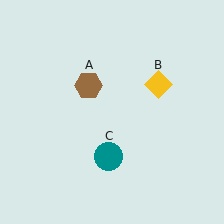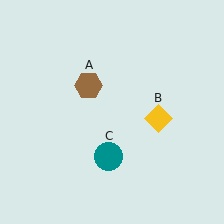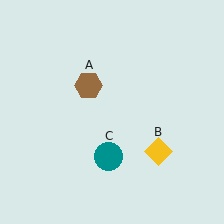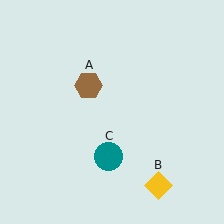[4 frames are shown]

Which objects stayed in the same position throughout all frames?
Brown hexagon (object A) and teal circle (object C) remained stationary.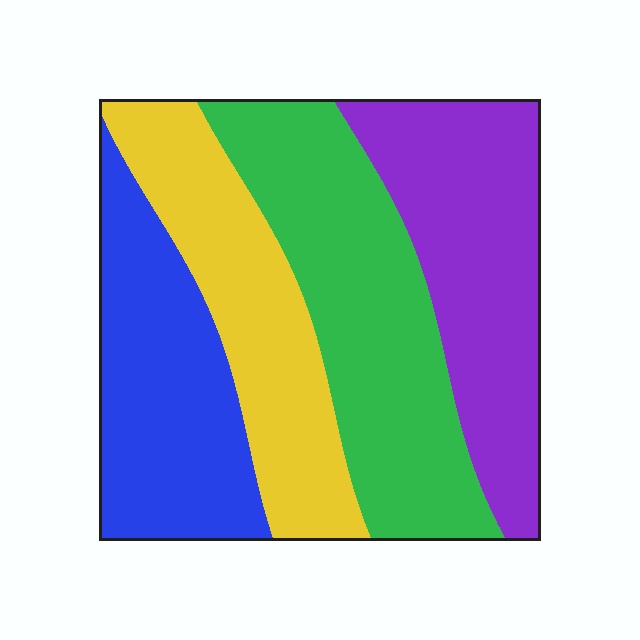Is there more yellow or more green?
Green.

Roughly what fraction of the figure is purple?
Purple covers 25% of the figure.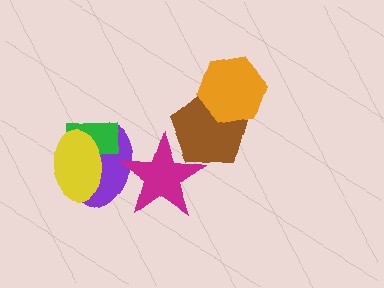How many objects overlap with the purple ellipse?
3 objects overlap with the purple ellipse.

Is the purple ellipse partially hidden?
Yes, it is partially covered by another shape.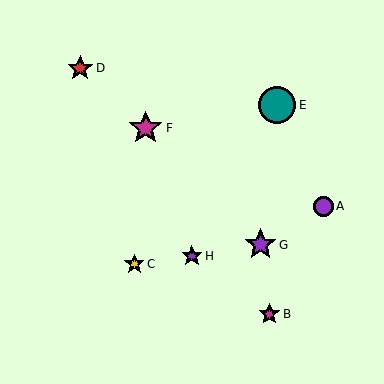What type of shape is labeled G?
Shape G is a purple star.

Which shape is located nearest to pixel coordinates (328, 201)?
The purple circle (labeled A) at (323, 206) is nearest to that location.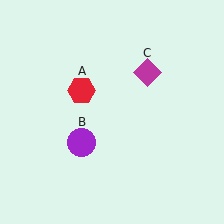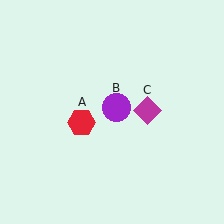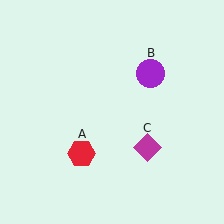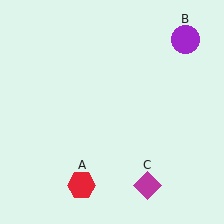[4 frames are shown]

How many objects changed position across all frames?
3 objects changed position: red hexagon (object A), purple circle (object B), magenta diamond (object C).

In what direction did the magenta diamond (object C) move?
The magenta diamond (object C) moved down.